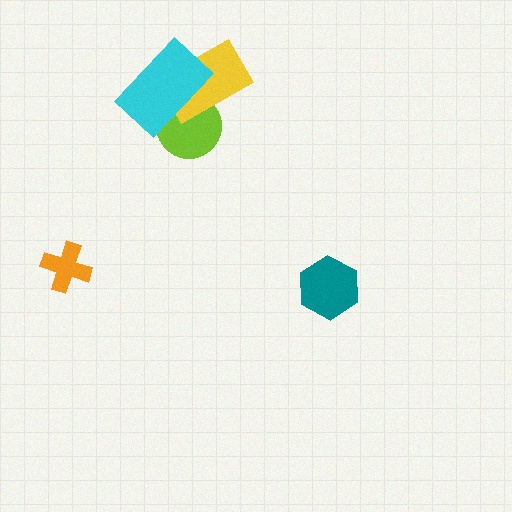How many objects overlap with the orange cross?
0 objects overlap with the orange cross.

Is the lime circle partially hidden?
Yes, it is partially covered by another shape.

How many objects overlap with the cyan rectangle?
2 objects overlap with the cyan rectangle.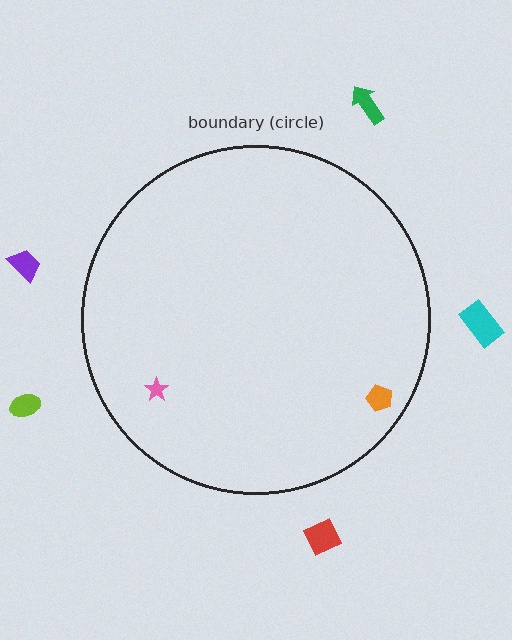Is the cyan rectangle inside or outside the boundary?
Outside.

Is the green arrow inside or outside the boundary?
Outside.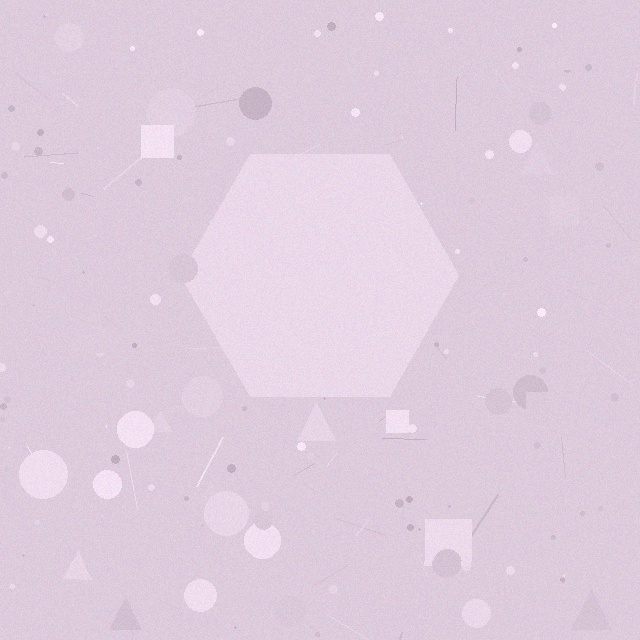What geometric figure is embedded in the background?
A hexagon is embedded in the background.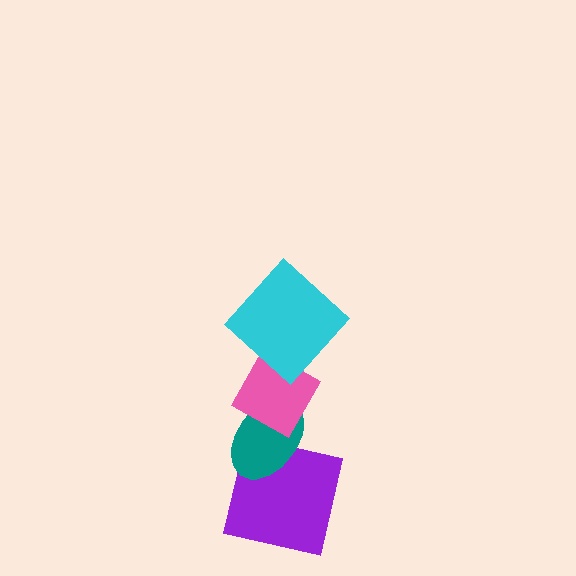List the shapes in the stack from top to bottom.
From top to bottom: the cyan diamond, the pink diamond, the teal ellipse, the purple square.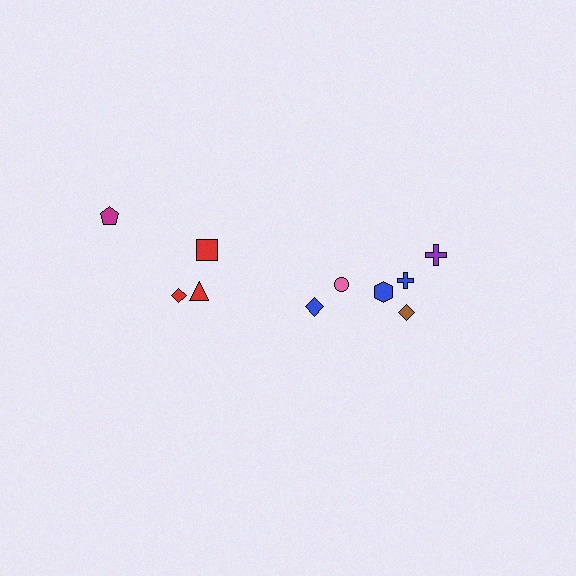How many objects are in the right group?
There are 6 objects.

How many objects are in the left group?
There are 4 objects.